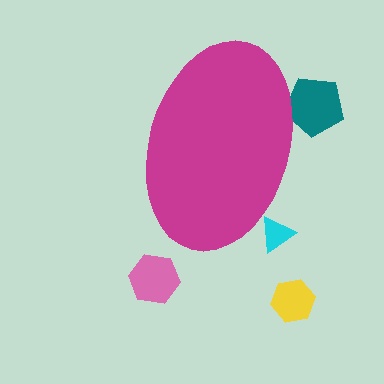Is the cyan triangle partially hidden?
Yes, the cyan triangle is partially hidden behind the magenta ellipse.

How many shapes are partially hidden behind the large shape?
2 shapes are partially hidden.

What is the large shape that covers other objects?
A magenta ellipse.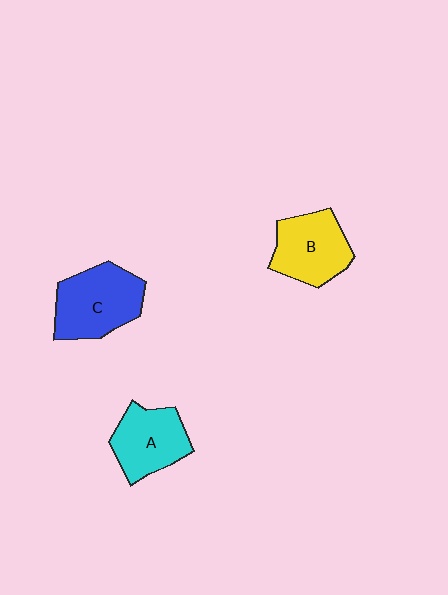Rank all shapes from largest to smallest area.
From largest to smallest: C (blue), B (yellow), A (cyan).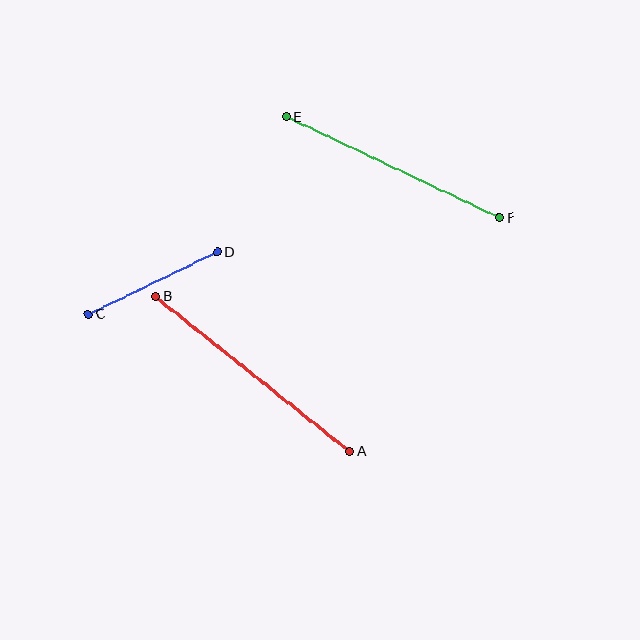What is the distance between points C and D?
The distance is approximately 143 pixels.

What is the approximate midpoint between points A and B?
The midpoint is at approximately (253, 374) pixels.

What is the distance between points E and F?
The distance is approximately 235 pixels.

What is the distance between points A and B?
The distance is approximately 249 pixels.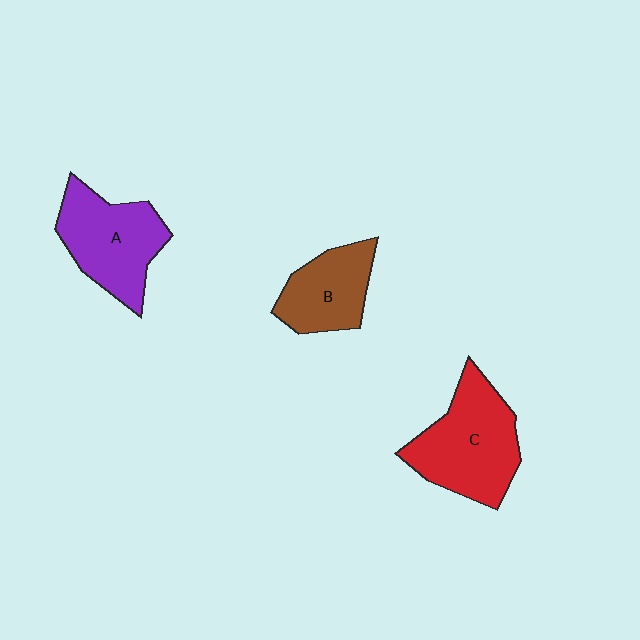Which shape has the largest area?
Shape C (red).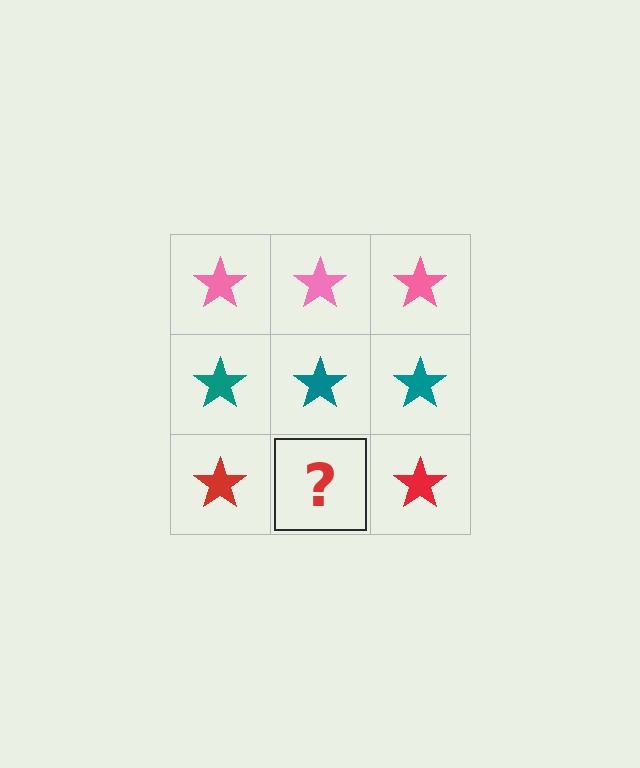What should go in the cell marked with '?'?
The missing cell should contain a red star.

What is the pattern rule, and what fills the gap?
The rule is that each row has a consistent color. The gap should be filled with a red star.